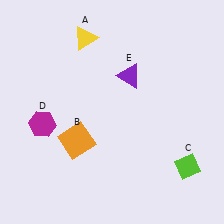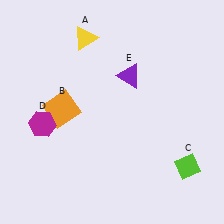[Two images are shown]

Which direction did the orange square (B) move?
The orange square (B) moved up.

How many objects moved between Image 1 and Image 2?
1 object moved between the two images.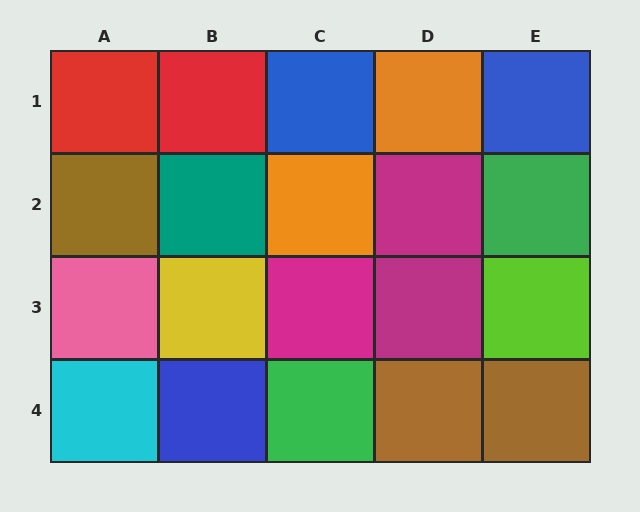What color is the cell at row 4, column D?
Brown.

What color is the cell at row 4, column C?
Green.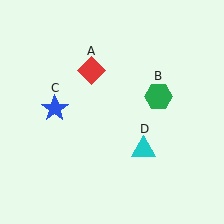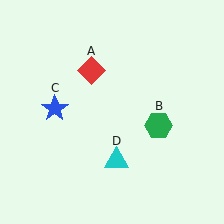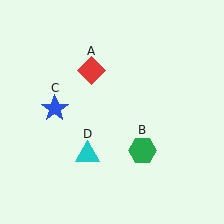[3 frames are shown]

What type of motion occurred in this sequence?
The green hexagon (object B), cyan triangle (object D) rotated clockwise around the center of the scene.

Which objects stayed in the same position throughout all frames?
Red diamond (object A) and blue star (object C) remained stationary.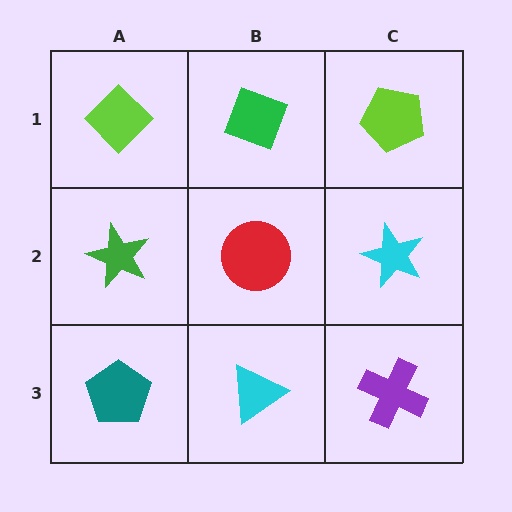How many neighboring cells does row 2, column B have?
4.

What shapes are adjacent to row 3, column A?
A green star (row 2, column A), a cyan triangle (row 3, column B).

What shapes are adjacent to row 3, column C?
A cyan star (row 2, column C), a cyan triangle (row 3, column B).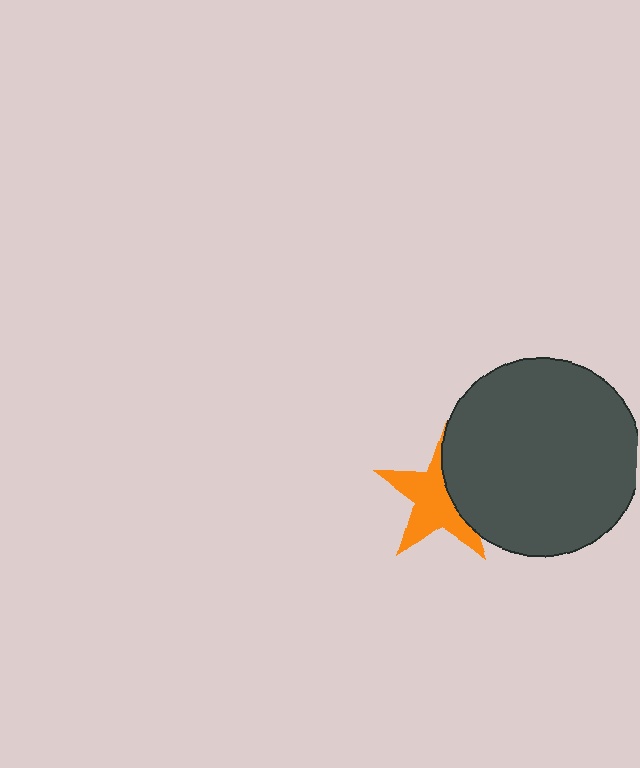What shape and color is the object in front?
The object in front is a dark gray circle.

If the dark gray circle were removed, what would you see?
You would see the complete orange star.